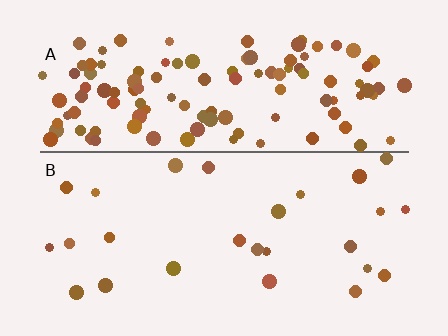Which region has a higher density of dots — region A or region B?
A (the top).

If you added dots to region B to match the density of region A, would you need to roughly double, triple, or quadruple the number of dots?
Approximately quadruple.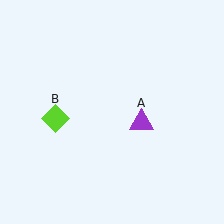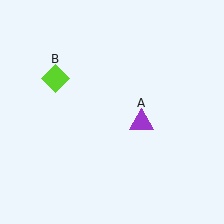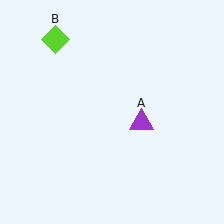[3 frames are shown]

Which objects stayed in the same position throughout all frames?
Purple triangle (object A) remained stationary.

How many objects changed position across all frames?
1 object changed position: lime diamond (object B).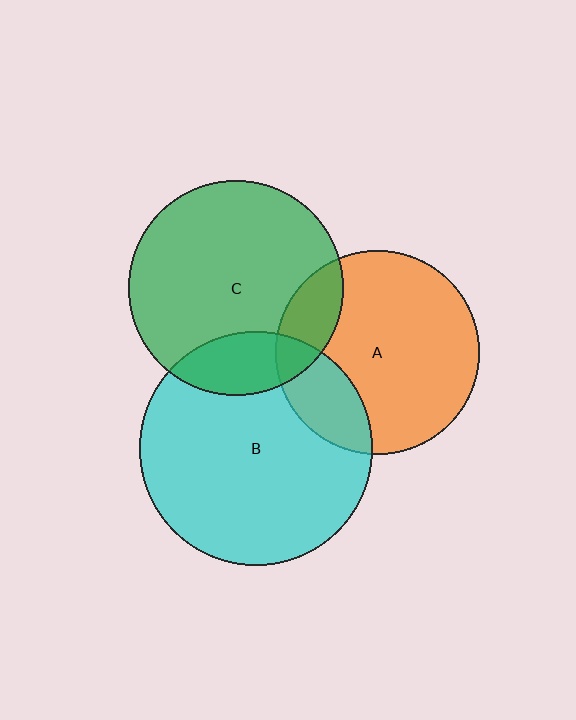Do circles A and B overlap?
Yes.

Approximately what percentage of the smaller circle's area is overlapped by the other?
Approximately 20%.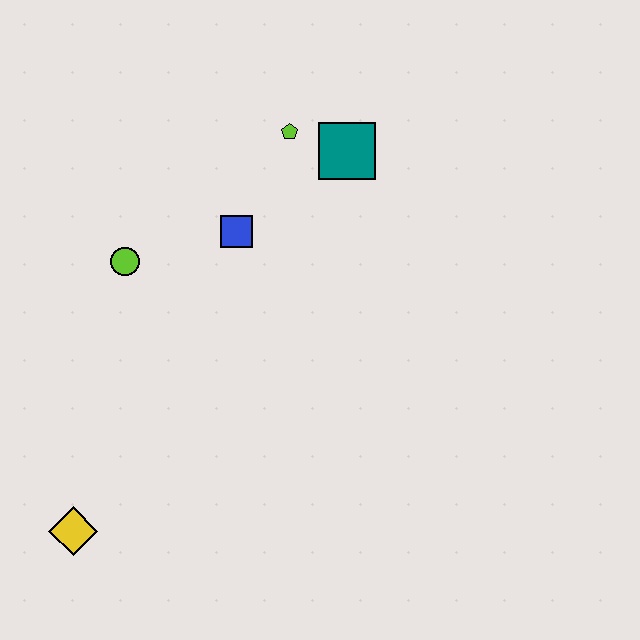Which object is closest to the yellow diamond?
The lime circle is closest to the yellow diamond.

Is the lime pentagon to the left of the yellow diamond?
No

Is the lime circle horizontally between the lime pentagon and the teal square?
No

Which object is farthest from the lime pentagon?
The yellow diamond is farthest from the lime pentagon.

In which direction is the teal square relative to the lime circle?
The teal square is to the right of the lime circle.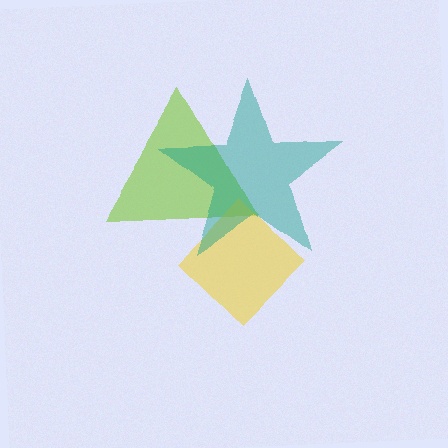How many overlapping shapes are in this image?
There are 3 overlapping shapes in the image.